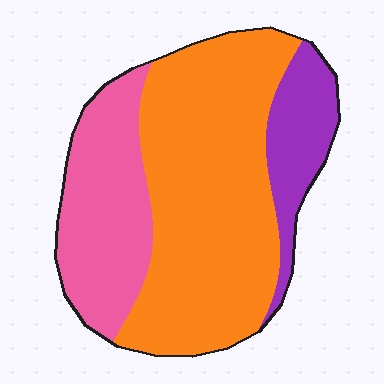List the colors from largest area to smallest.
From largest to smallest: orange, pink, purple.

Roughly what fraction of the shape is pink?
Pink covers 27% of the shape.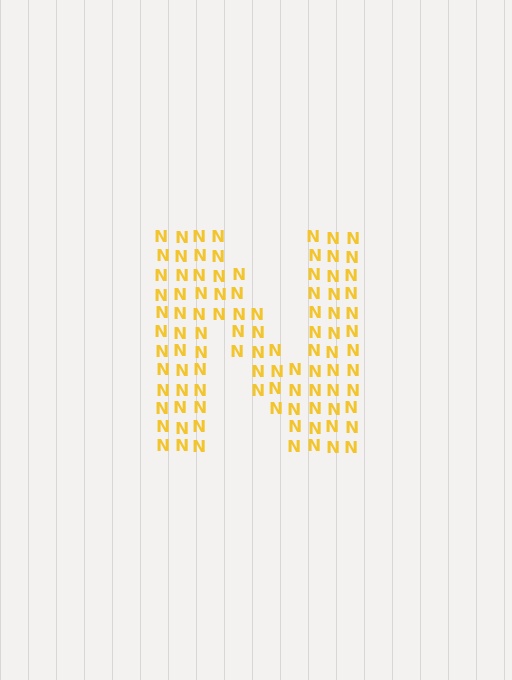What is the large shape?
The large shape is the letter N.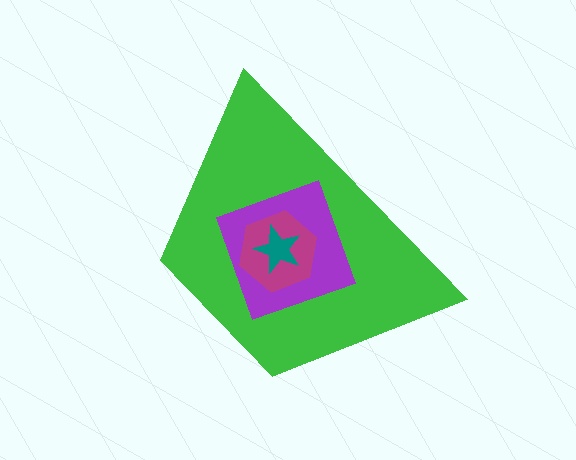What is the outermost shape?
The green trapezoid.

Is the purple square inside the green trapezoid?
Yes.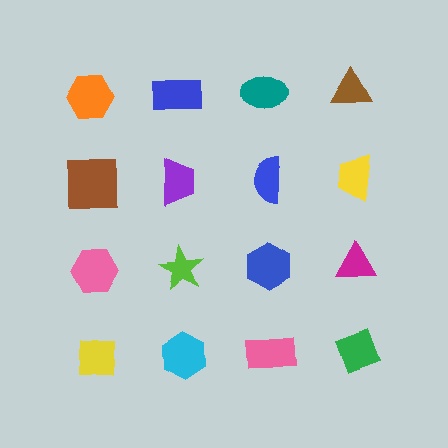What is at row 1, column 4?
A brown triangle.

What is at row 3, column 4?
A magenta triangle.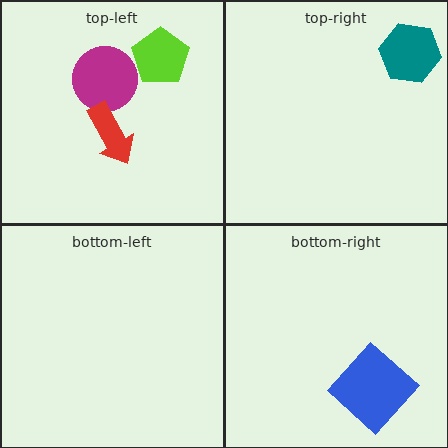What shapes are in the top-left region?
The magenta circle, the lime pentagon, the red arrow.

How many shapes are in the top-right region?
1.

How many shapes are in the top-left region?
3.